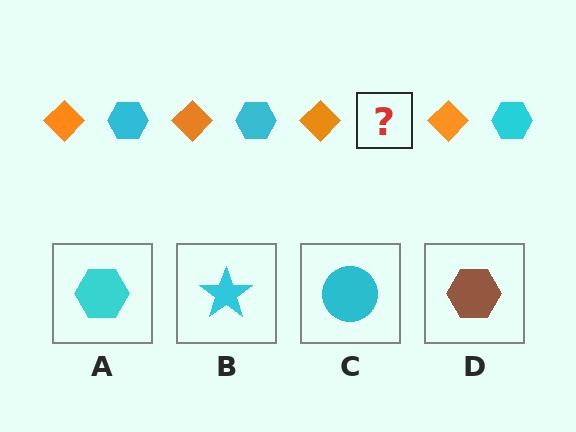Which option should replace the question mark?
Option A.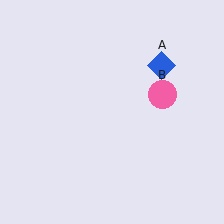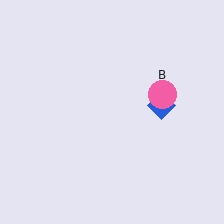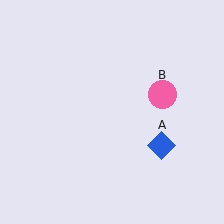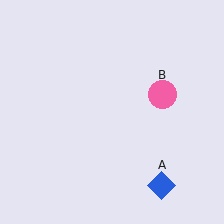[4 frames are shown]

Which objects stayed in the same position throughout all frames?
Pink circle (object B) remained stationary.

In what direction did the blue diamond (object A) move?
The blue diamond (object A) moved down.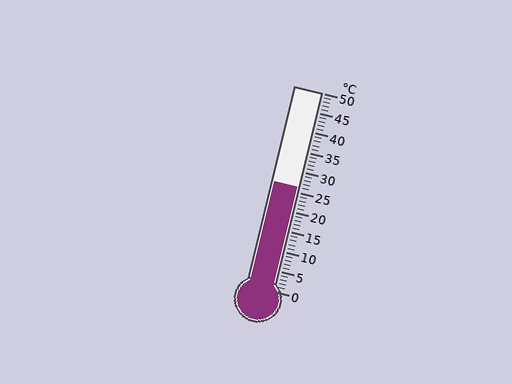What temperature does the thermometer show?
The thermometer shows approximately 26°C.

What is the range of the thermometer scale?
The thermometer scale ranges from 0°C to 50°C.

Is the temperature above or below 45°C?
The temperature is below 45°C.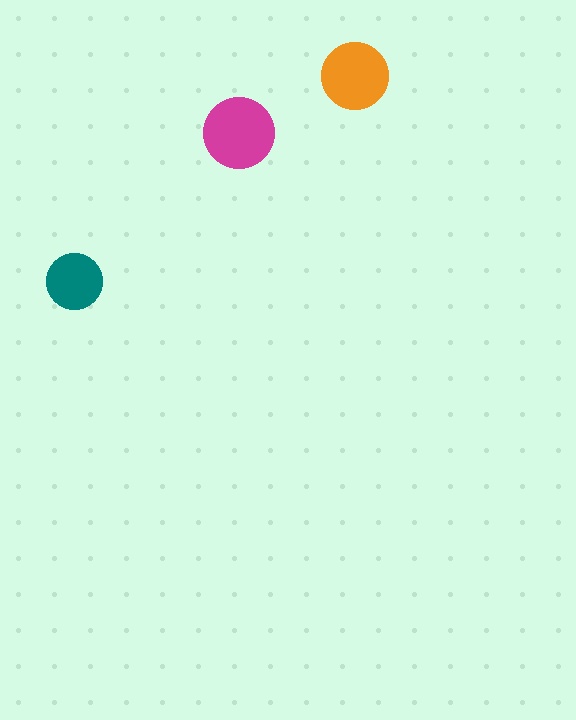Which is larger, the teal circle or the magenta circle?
The magenta one.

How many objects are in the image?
There are 3 objects in the image.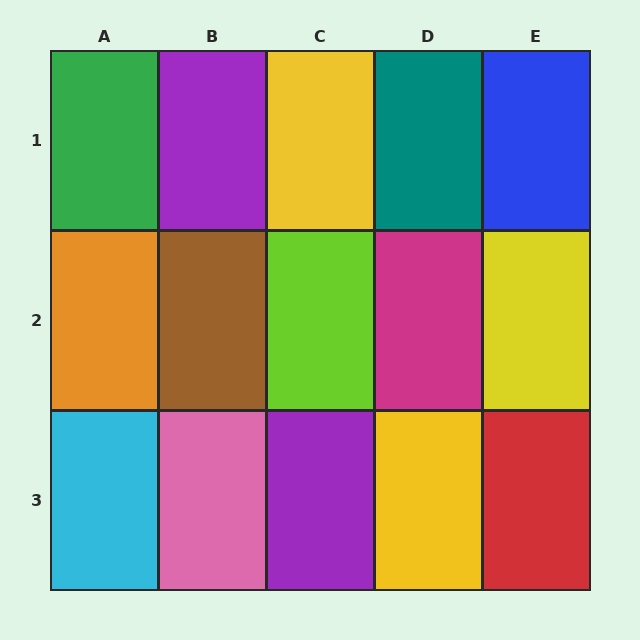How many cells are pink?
1 cell is pink.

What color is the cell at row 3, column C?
Purple.